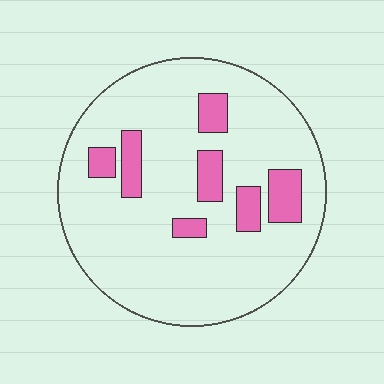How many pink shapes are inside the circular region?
7.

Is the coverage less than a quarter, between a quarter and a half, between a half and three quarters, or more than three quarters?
Less than a quarter.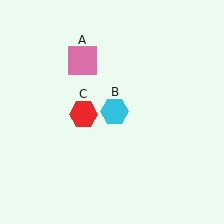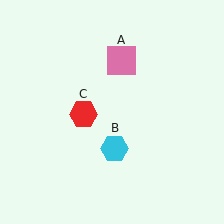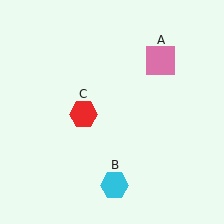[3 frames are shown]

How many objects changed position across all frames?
2 objects changed position: pink square (object A), cyan hexagon (object B).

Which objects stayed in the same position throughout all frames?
Red hexagon (object C) remained stationary.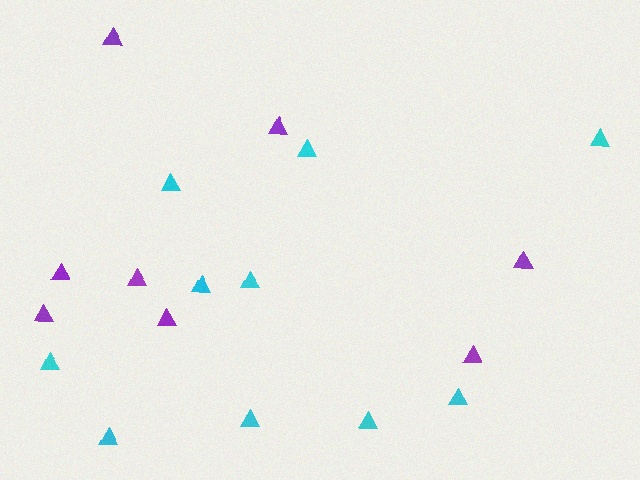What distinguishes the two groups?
There are 2 groups: one group of purple triangles (8) and one group of cyan triangles (10).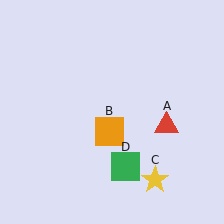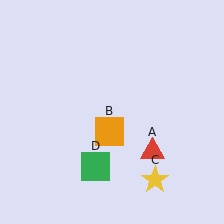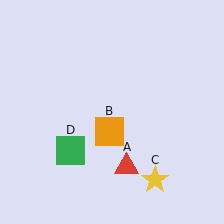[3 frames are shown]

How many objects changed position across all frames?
2 objects changed position: red triangle (object A), green square (object D).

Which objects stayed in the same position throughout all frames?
Orange square (object B) and yellow star (object C) remained stationary.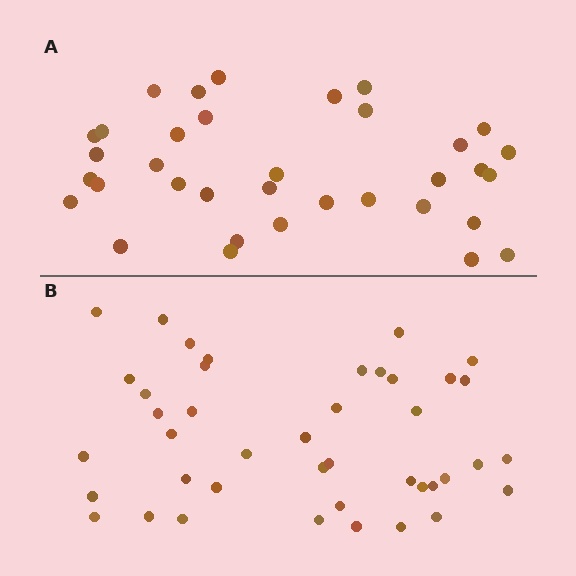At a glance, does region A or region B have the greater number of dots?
Region B (the bottom region) has more dots.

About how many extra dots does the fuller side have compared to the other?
Region B has roughly 8 or so more dots than region A.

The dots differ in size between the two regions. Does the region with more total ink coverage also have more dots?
No. Region A has more total ink coverage because its dots are larger, but region B actually contains more individual dots. Total area can be misleading — the number of items is what matters here.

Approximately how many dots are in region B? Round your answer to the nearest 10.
About 40 dots. (The exact count is 42, which rounds to 40.)